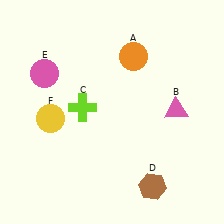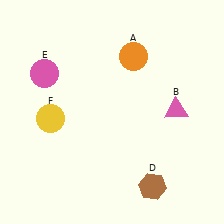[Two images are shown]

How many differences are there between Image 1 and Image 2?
There is 1 difference between the two images.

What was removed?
The lime cross (C) was removed in Image 2.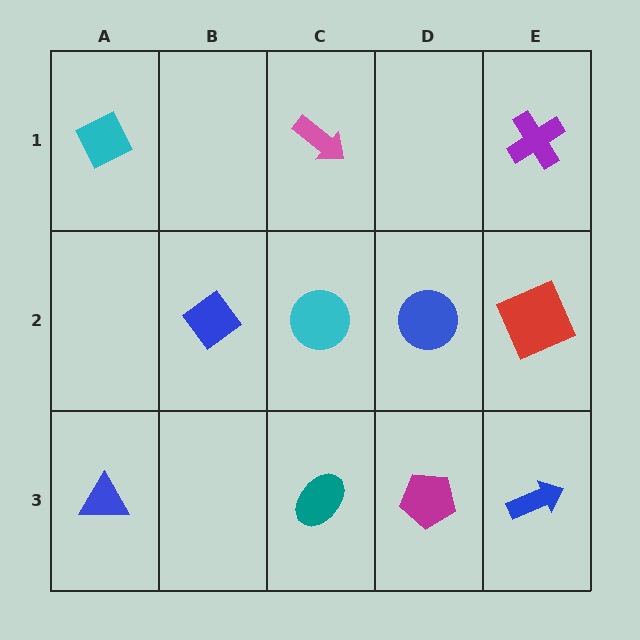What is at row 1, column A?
A cyan diamond.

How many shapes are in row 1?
3 shapes.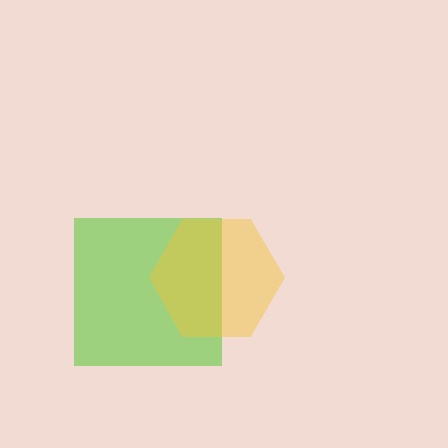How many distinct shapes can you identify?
There are 2 distinct shapes: a lime square, a yellow hexagon.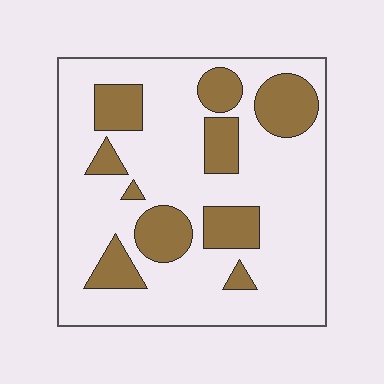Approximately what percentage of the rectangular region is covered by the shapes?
Approximately 25%.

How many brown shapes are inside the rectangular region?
10.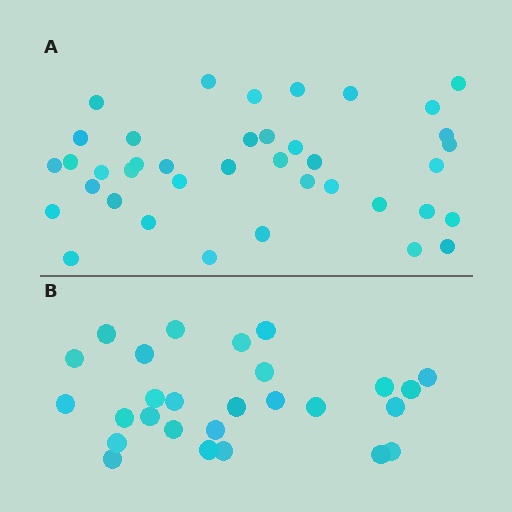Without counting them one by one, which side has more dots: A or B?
Region A (the top region) has more dots.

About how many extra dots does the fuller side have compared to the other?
Region A has roughly 12 or so more dots than region B.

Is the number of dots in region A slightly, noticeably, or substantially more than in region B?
Region A has noticeably more, but not dramatically so. The ratio is roughly 1.4 to 1.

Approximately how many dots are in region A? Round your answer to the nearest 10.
About 40 dots. (The exact count is 39, which rounds to 40.)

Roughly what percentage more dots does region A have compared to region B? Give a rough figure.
About 45% more.